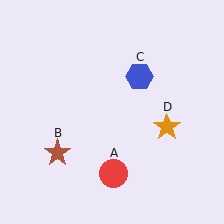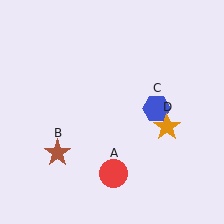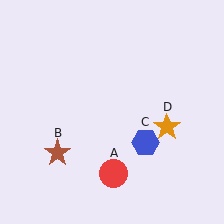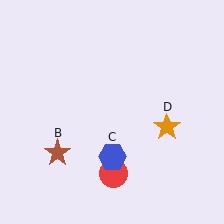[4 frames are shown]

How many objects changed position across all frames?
1 object changed position: blue hexagon (object C).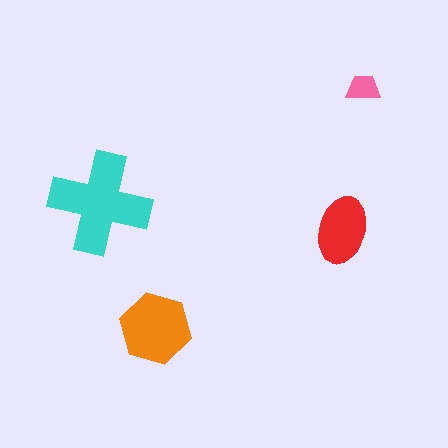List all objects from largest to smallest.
The cyan cross, the orange hexagon, the red ellipse, the pink trapezoid.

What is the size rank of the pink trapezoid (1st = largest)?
4th.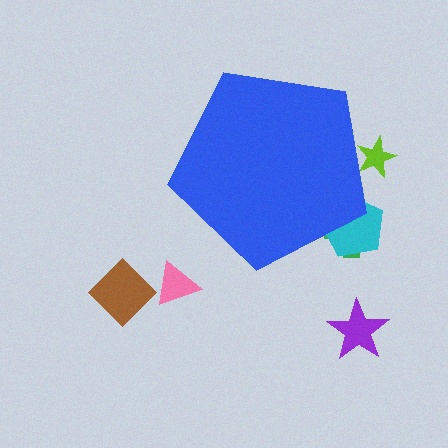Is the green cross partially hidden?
Yes, the green cross is partially hidden behind the blue pentagon.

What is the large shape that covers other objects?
A blue pentagon.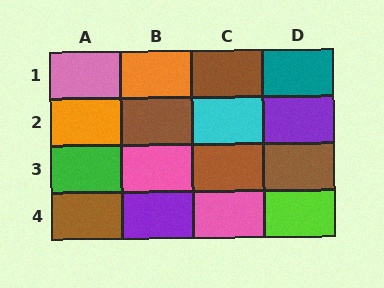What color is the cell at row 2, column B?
Brown.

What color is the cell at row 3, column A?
Green.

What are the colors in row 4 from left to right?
Brown, purple, pink, lime.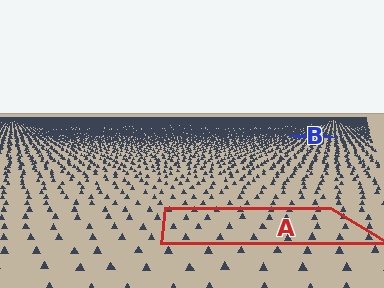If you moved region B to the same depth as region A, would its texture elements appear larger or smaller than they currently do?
They would appear larger. At a closer depth, the same texture elements are projected at a bigger on-screen size.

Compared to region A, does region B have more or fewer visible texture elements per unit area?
Region B has more texture elements per unit area — they are packed more densely because it is farther away.